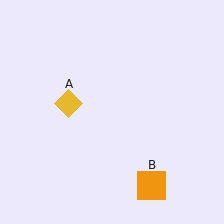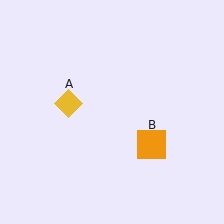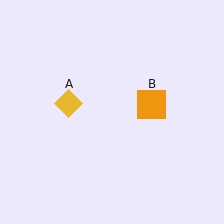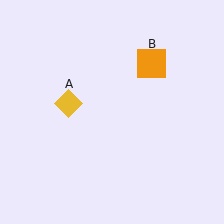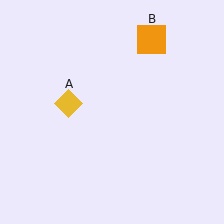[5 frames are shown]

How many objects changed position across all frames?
1 object changed position: orange square (object B).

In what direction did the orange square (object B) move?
The orange square (object B) moved up.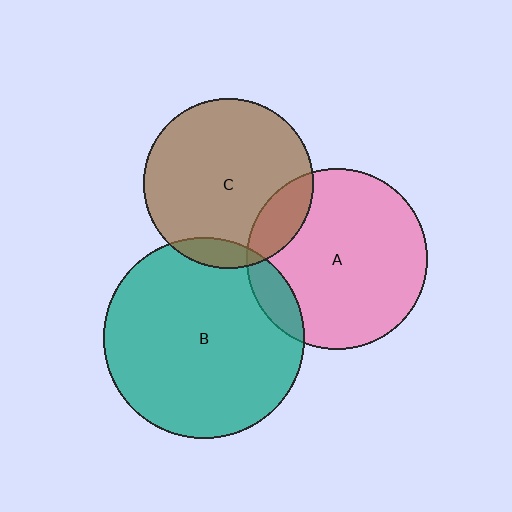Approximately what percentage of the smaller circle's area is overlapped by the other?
Approximately 15%.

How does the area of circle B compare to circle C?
Approximately 1.4 times.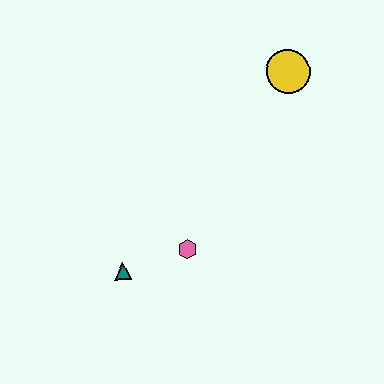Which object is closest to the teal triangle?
The pink hexagon is closest to the teal triangle.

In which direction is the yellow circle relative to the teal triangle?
The yellow circle is above the teal triangle.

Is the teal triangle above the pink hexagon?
No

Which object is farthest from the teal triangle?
The yellow circle is farthest from the teal triangle.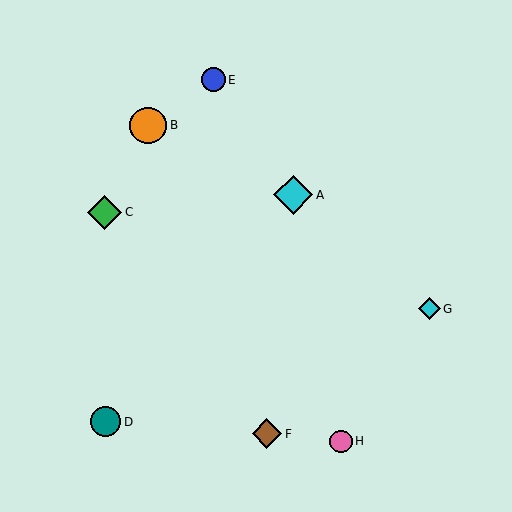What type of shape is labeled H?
Shape H is a pink circle.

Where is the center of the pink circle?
The center of the pink circle is at (341, 441).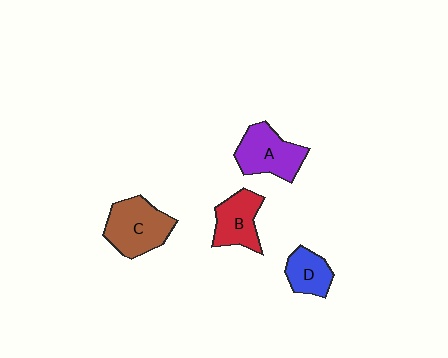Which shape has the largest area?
Shape C (brown).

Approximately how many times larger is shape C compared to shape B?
Approximately 1.3 times.